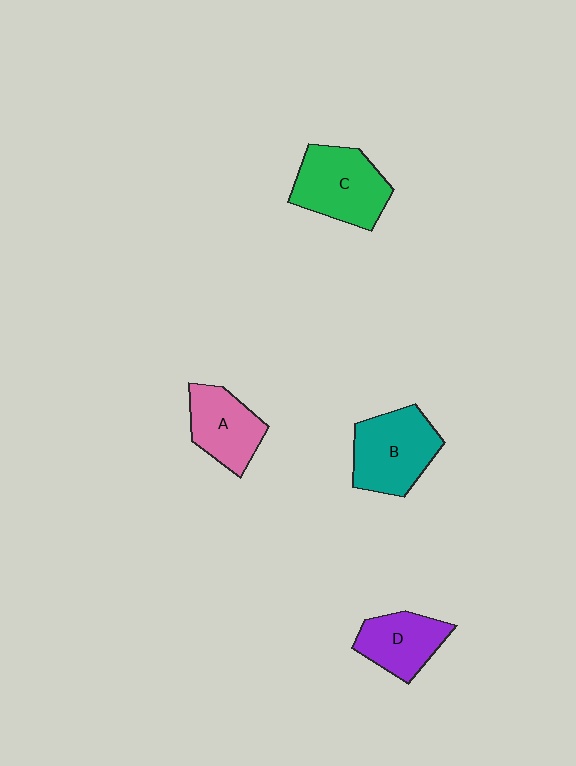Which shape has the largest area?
Shape B (teal).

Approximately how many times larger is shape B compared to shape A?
Approximately 1.3 times.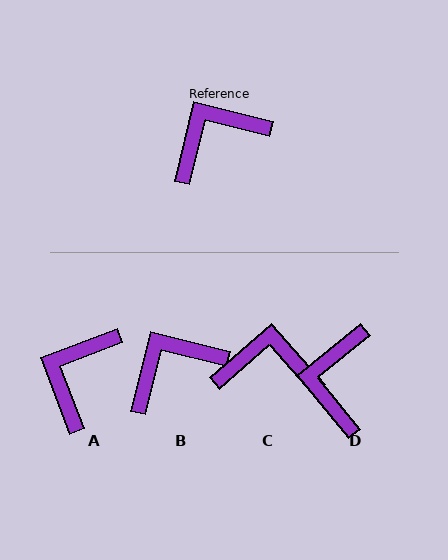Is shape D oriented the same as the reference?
No, it is off by about 53 degrees.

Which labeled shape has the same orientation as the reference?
B.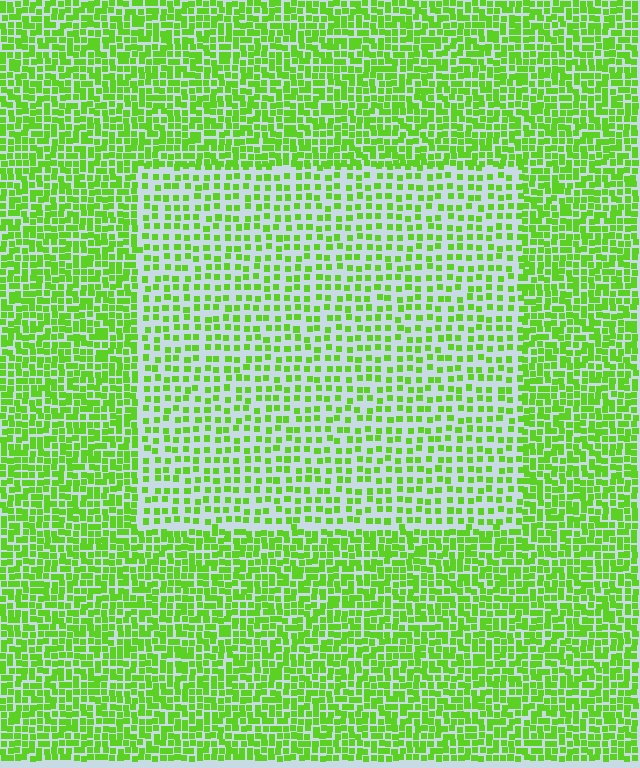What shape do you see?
I see a rectangle.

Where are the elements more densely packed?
The elements are more densely packed outside the rectangle boundary.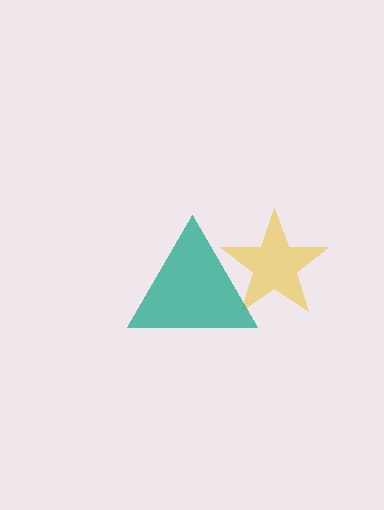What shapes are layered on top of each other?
The layered shapes are: a yellow star, a teal triangle.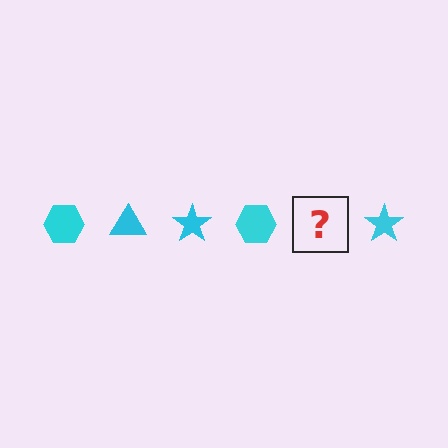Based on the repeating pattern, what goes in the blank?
The blank should be a cyan triangle.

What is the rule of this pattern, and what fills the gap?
The rule is that the pattern cycles through hexagon, triangle, star shapes in cyan. The gap should be filled with a cyan triangle.